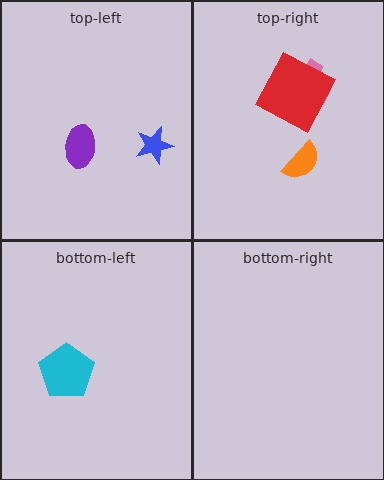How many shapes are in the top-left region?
2.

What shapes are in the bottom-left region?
The cyan pentagon.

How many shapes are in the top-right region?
3.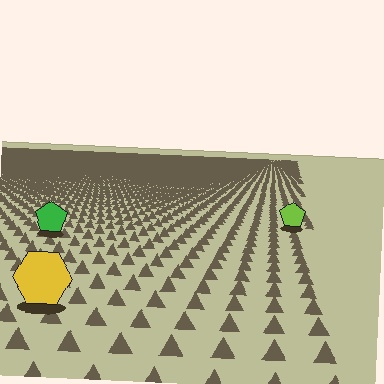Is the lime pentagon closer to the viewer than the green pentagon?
No. The green pentagon is closer — you can tell from the texture gradient: the ground texture is coarser near it.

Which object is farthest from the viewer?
The lime pentagon is farthest from the viewer. It appears smaller and the ground texture around it is denser.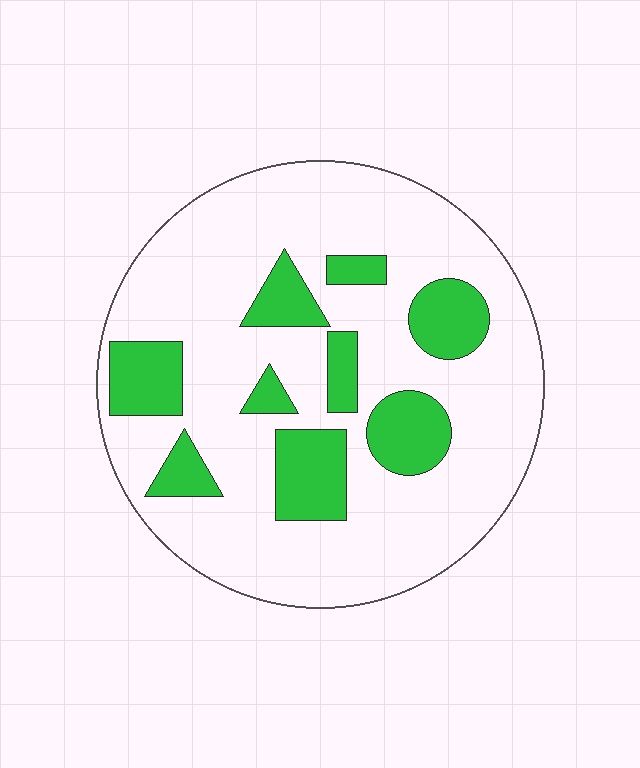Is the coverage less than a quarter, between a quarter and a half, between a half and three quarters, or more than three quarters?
Less than a quarter.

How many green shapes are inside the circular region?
9.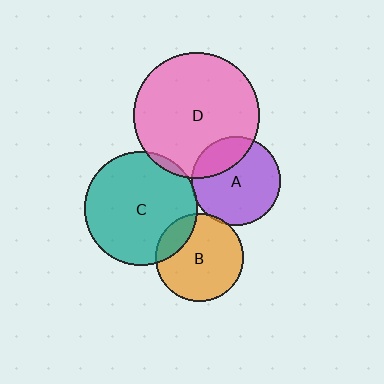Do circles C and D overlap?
Yes.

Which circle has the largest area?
Circle D (pink).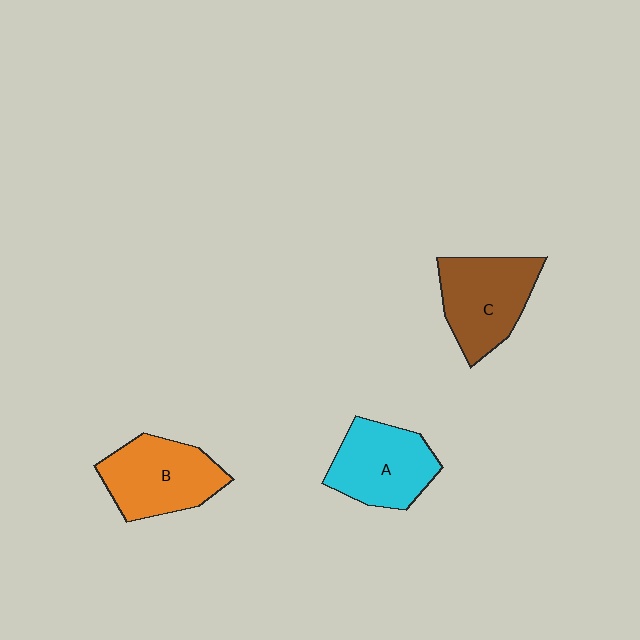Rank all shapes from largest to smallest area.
From largest to smallest: B (orange), C (brown), A (cyan).